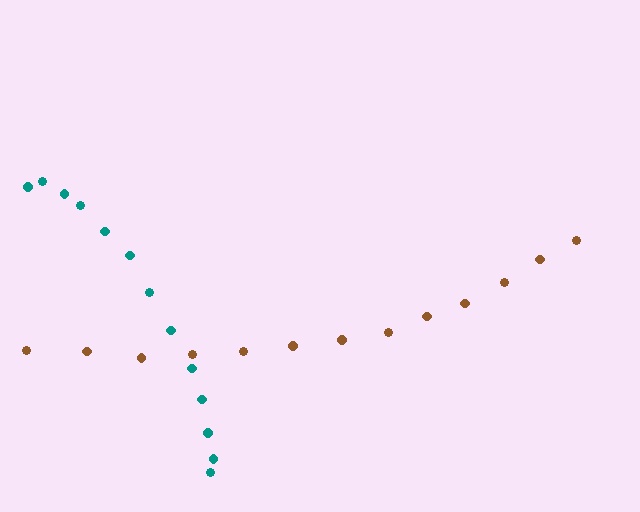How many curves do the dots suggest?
There are 2 distinct paths.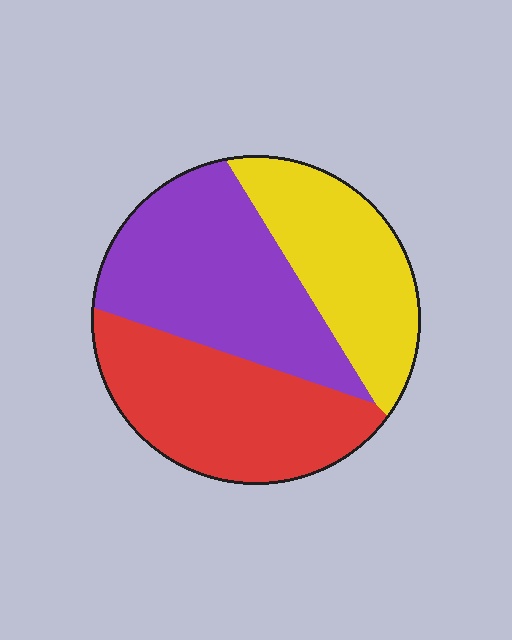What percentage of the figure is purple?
Purple takes up between a third and a half of the figure.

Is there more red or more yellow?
Red.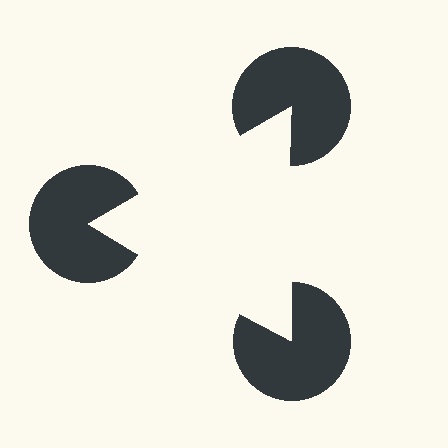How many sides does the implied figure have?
3 sides.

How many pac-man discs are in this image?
There are 3 — one at each vertex of the illusory triangle.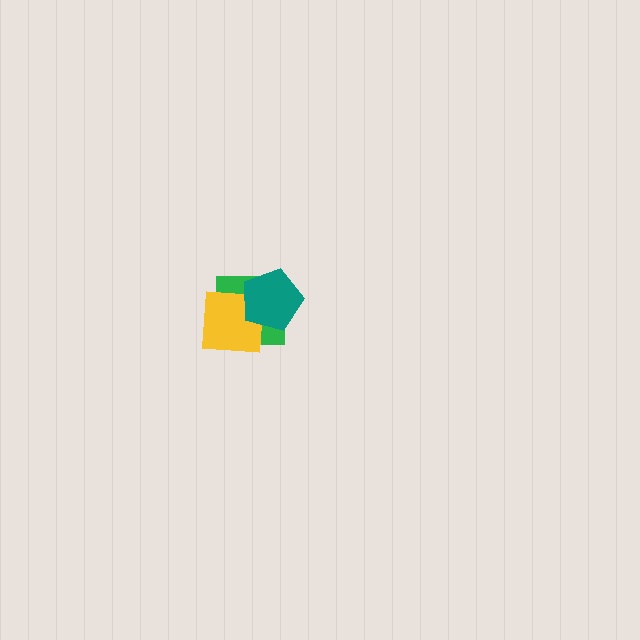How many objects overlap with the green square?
2 objects overlap with the green square.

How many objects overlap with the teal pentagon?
2 objects overlap with the teal pentagon.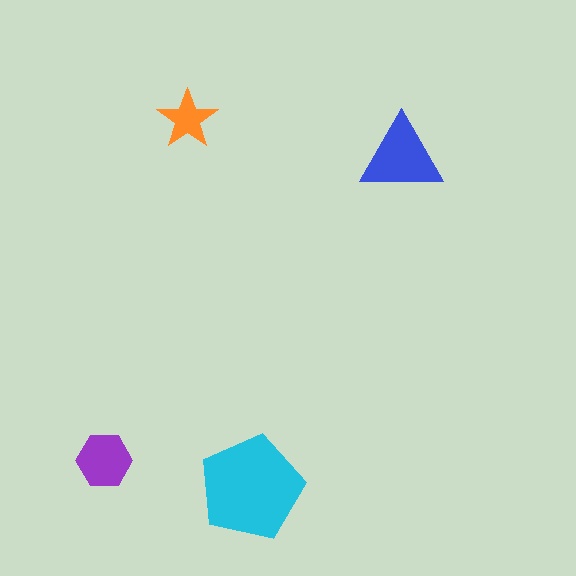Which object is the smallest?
The orange star.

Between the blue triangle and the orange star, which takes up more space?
The blue triangle.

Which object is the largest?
The cyan pentagon.